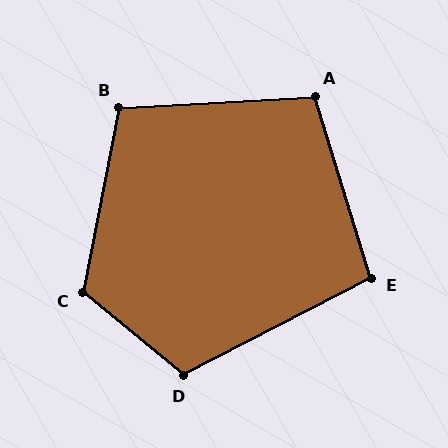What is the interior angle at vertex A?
Approximately 104 degrees (obtuse).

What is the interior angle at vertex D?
Approximately 113 degrees (obtuse).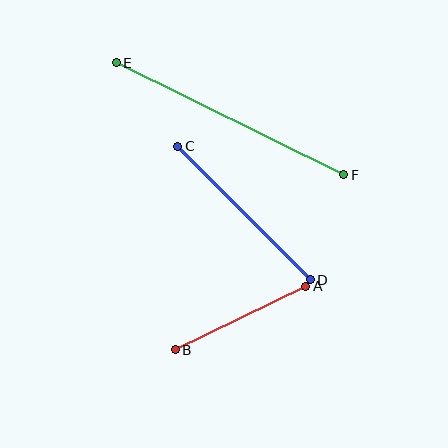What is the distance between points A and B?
The distance is approximately 145 pixels.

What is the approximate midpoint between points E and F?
The midpoint is at approximately (230, 119) pixels.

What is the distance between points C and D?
The distance is approximately 188 pixels.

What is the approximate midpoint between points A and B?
The midpoint is at approximately (240, 318) pixels.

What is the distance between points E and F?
The distance is approximately 254 pixels.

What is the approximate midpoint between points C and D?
The midpoint is at approximately (244, 213) pixels.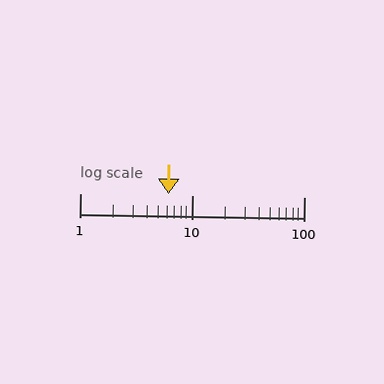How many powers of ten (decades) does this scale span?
The scale spans 2 decades, from 1 to 100.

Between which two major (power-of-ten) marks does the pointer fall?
The pointer is between 1 and 10.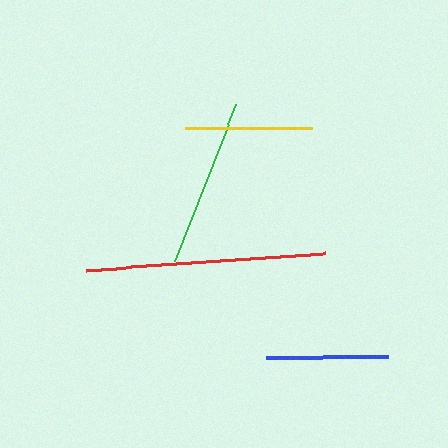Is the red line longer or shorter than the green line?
The red line is longer than the green line.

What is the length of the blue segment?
The blue segment is approximately 122 pixels long.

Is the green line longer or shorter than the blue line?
The green line is longer than the blue line.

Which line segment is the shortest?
The blue line is the shortest at approximately 122 pixels.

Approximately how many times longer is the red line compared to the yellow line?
The red line is approximately 1.9 times the length of the yellow line.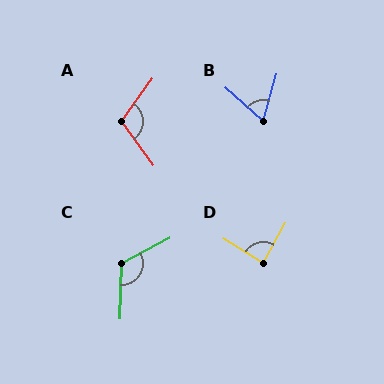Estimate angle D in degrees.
Approximately 86 degrees.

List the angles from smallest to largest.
B (64°), D (86°), A (108°), C (120°).